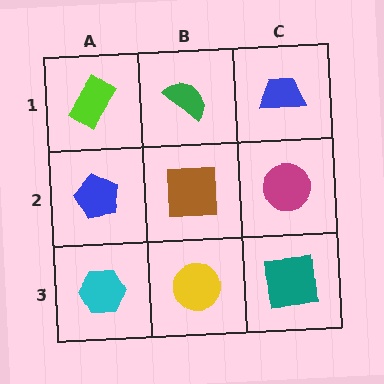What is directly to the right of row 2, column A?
A brown square.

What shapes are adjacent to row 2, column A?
A lime rectangle (row 1, column A), a cyan hexagon (row 3, column A), a brown square (row 2, column B).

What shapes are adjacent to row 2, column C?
A blue trapezoid (row 1, column C), a teal square (row 3, column C), a brown square (row 2, column B).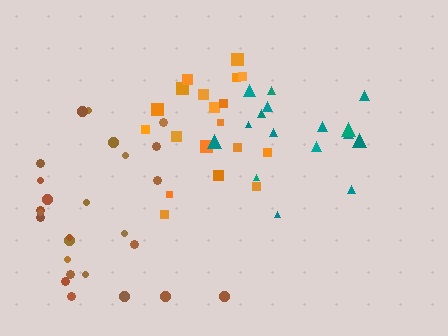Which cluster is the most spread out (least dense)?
Teal.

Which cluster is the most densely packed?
Orange.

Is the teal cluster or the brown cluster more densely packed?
Brown.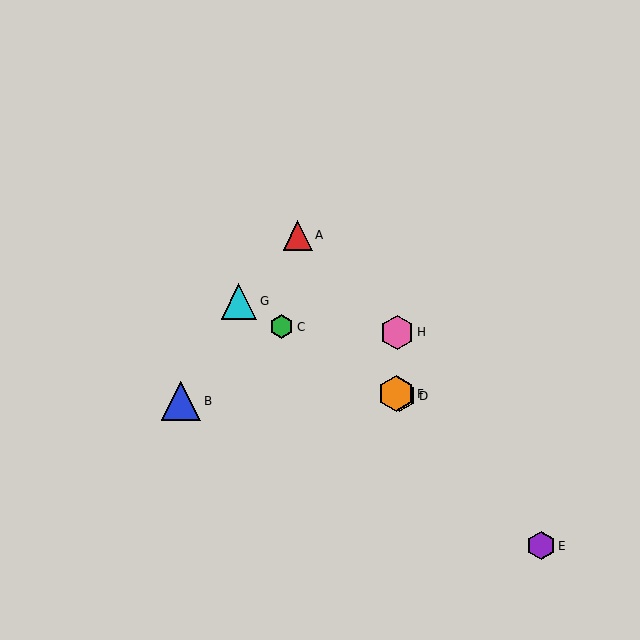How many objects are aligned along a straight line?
4 objects (C, D, F, G) are aligned along a straight line.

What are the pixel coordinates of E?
Object E is at (541, 546).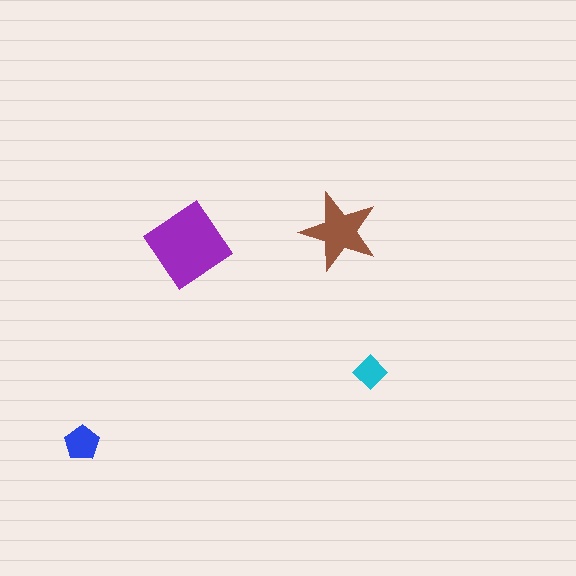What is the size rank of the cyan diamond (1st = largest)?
4th.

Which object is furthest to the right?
The cyan diamond is rightmost.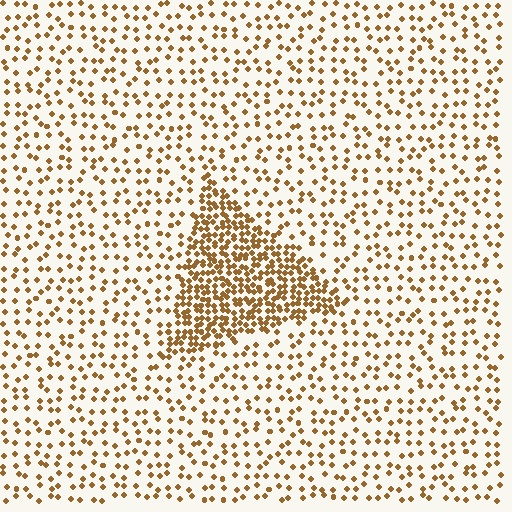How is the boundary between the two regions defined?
The boundary is defined by a change in element density (approximately 2.9x ratio). All elements are the same color, size, and shape.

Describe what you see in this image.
The image contains small brown elements arranged at two different densities. A triangle-shaped region is visible where the elements are more densely packed than the surrounding area.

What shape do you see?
I see a triangle.